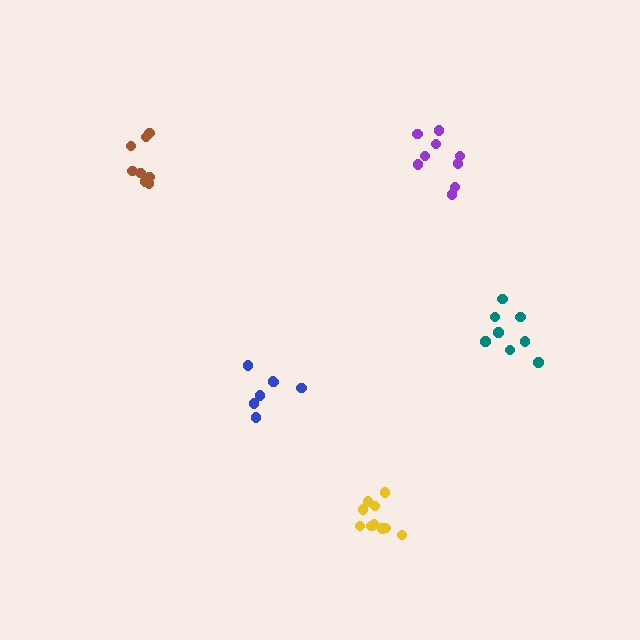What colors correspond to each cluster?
The clusters are colored: purple, brown, blue, teal, yellow.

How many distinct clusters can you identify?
There are 5 distinct clusters.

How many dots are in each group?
Group 1: 9 dots, Group 2: 8 dots, Group 3: 7 dots, Group 4: 8 dots, Group 5: 10 dots (42 total).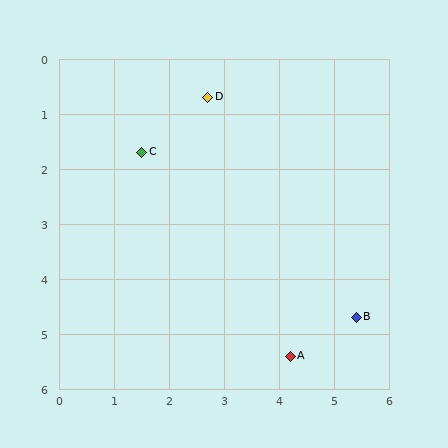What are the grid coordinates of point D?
Point D is at approximately (2.7, 0.7).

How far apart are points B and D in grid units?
Points B and D are about 4.8 grid units apart.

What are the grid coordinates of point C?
Point C is at approximately (1.5, 1.7).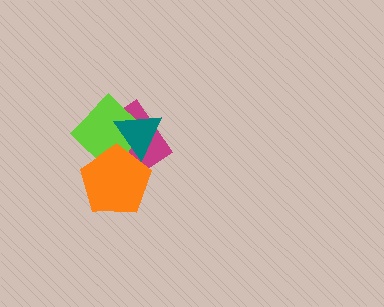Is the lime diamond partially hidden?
Yes, it is partially covered by another shape.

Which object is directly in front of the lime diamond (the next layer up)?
The teal triangle is directly in front of the lime diamond.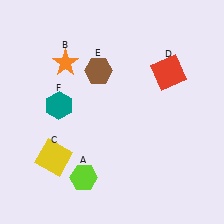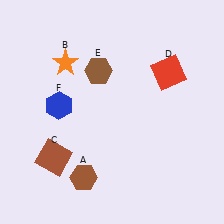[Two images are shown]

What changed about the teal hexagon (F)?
In Image 1, F is teal. In Image 2, it changed to blue.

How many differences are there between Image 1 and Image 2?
There are 3 differences between the two images.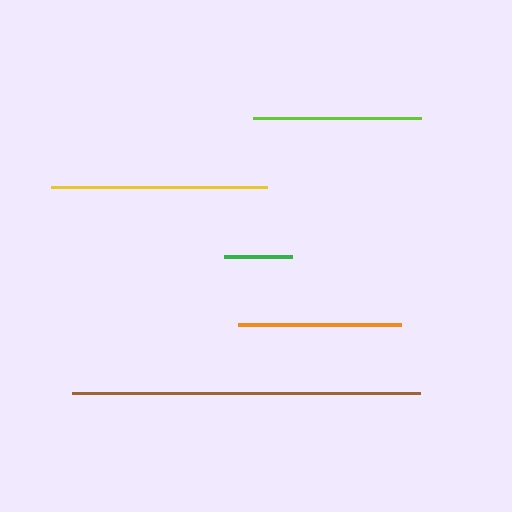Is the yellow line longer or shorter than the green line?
The yellow line is longer than the green line.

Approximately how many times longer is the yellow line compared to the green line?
The yellow line is approximately 3.2 times the length of the green line.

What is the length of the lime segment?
The lime segment is approximately 168 pixels long.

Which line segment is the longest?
The brown line is the longest at approximately 348 pixels.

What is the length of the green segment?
The green segment is approximately 68 pixels long.